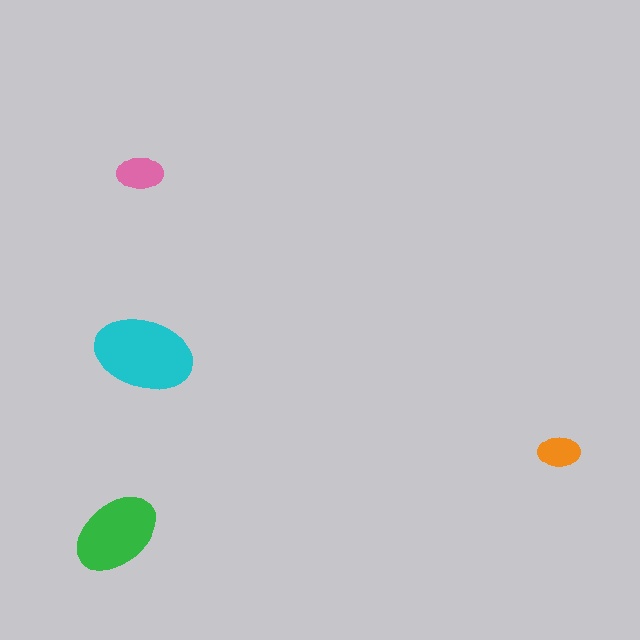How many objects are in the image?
There are 4 objects in the image.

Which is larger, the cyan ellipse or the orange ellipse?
The cyan one.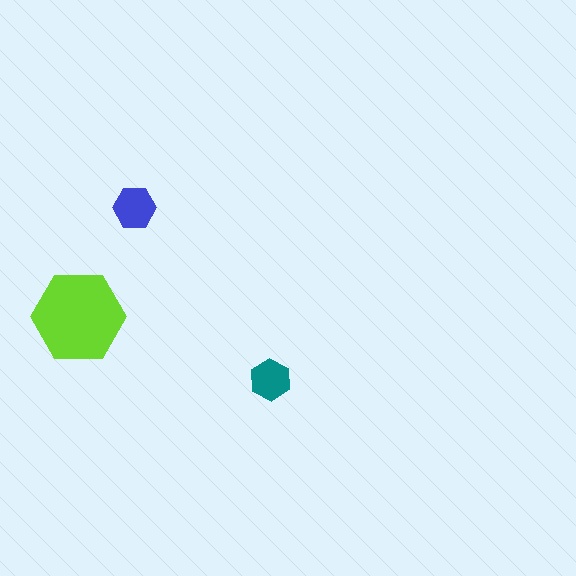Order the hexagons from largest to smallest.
the lime one, the blue one, the teal one.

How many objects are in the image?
There are 3 objects in the image.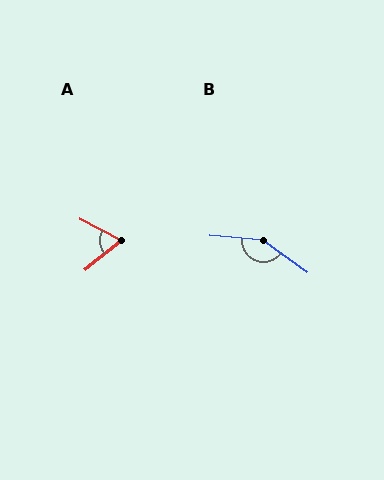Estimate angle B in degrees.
Approximately 148 degrees.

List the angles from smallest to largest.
A (66°), B (148°).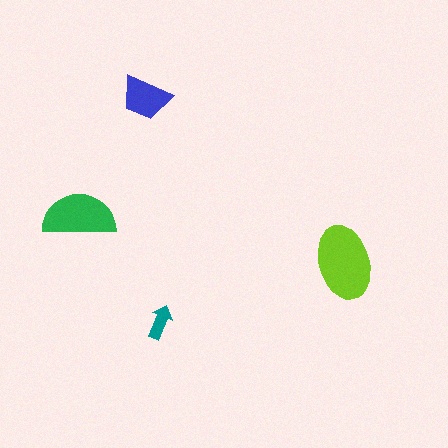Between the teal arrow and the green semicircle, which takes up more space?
The green semicircle.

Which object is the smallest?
The teal arrow.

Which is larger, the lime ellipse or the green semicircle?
The lime ellipse.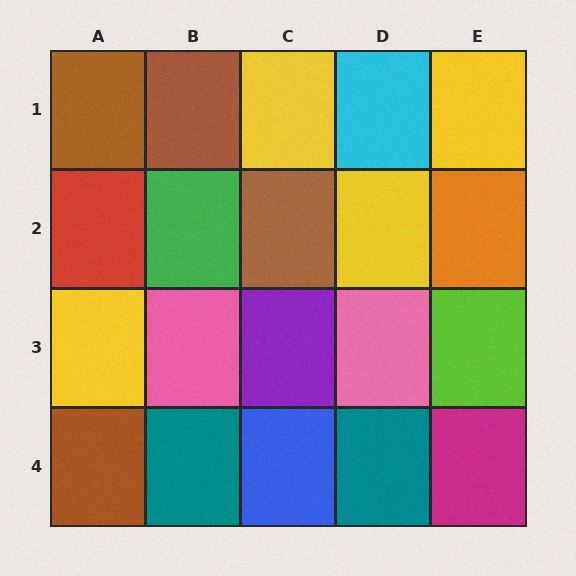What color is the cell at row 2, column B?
Green.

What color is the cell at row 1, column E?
Yellow.